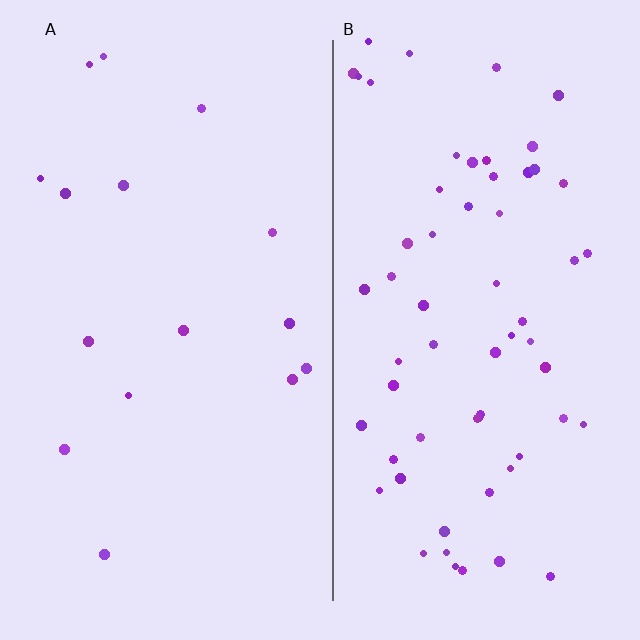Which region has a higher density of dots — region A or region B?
B (the right).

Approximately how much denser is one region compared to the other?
Approximately 4.0× — region B over region A.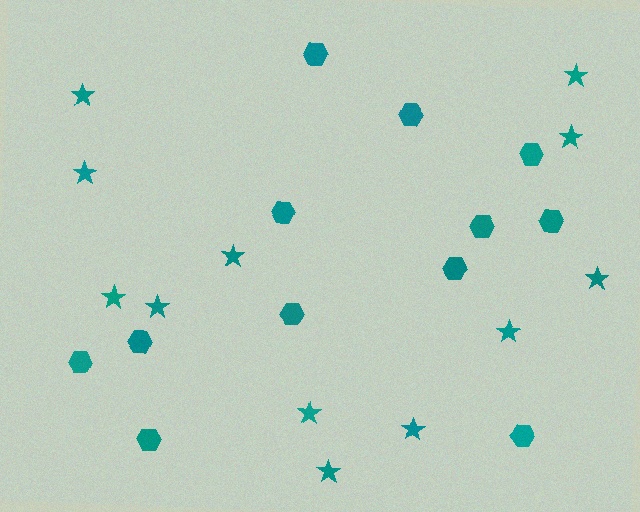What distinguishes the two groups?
There are 2 groups: one group of stars (12) and one group of hexagons (12).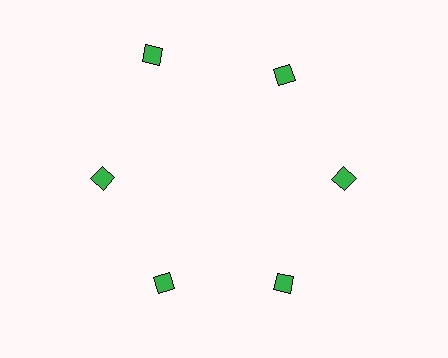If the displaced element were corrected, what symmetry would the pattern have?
It would have 6-fold rotational symmetry — the pattern would map onto itself every 60 degrees.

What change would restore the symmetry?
The symmetry would be restored by moving it inward, back onto the ring so that all 6 diamonds sit at equal angles and equal distance from the center.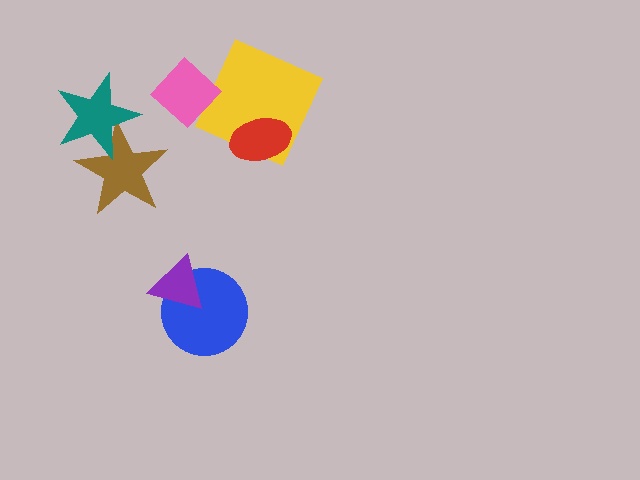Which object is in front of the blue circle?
The purple triangle is in front of the blue circle.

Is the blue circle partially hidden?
Yes, it is partially covered by another shape.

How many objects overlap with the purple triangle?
1 object overlaps with the purple triangle.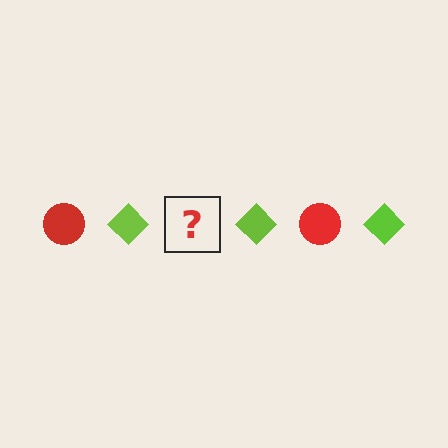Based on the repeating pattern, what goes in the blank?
The blank should be a red circle.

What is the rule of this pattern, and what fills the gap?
The rule is that the pattern alternates between red circle and lime diamond. The gap should be filled with a red circle.